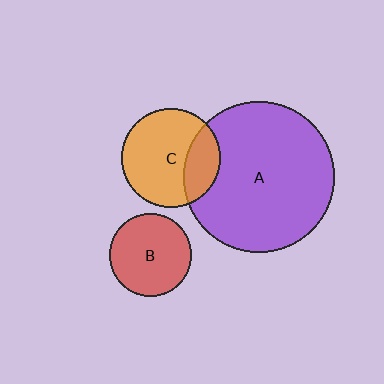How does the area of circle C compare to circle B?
Approximately 1.4 times.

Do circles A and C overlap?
Yes.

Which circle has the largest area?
Circle A (purple).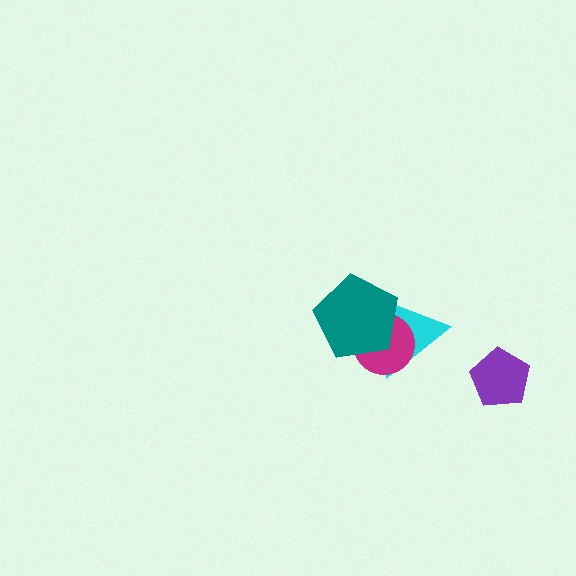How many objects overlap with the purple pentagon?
0 objects overlap with the purple pentagon.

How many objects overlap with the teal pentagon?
2 objects overlap with the teal pentagon.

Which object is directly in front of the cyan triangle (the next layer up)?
The magenta circle is directly in front of the cyan triangle.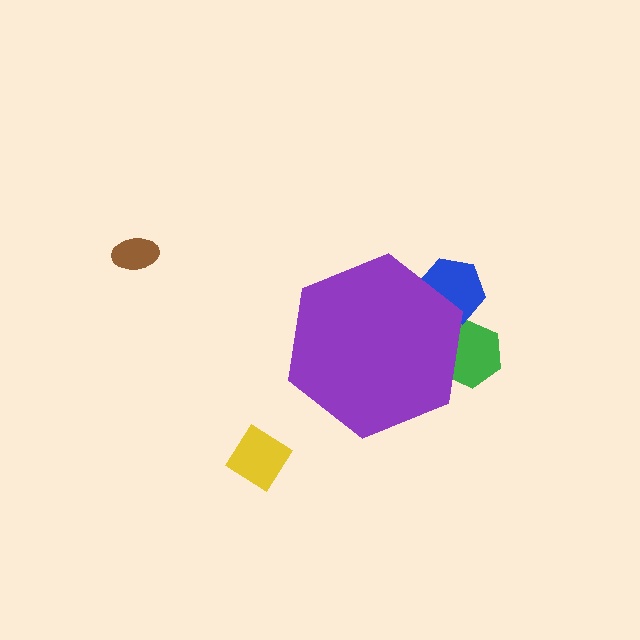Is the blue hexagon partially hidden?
Yes, the blue hexagon is partially hidden behind the purple hexagon.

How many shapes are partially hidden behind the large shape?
2 shapes are partially hidden.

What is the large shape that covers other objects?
A purple hexagon.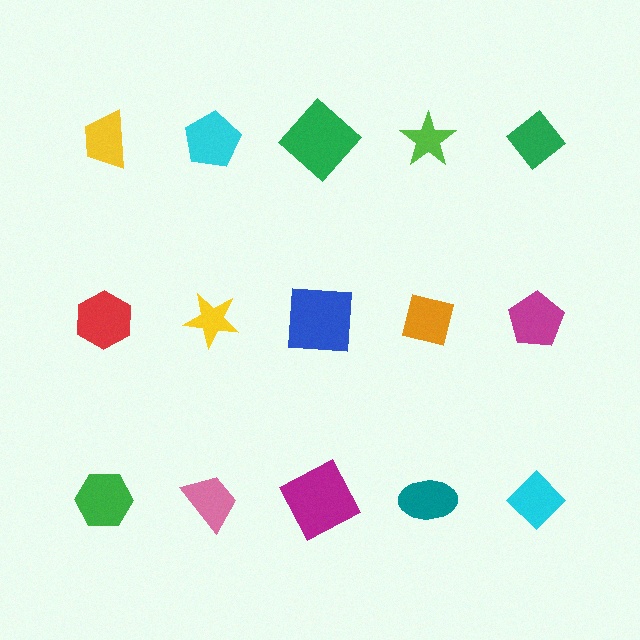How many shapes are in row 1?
5 shapes.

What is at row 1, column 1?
A yellow trapezoid.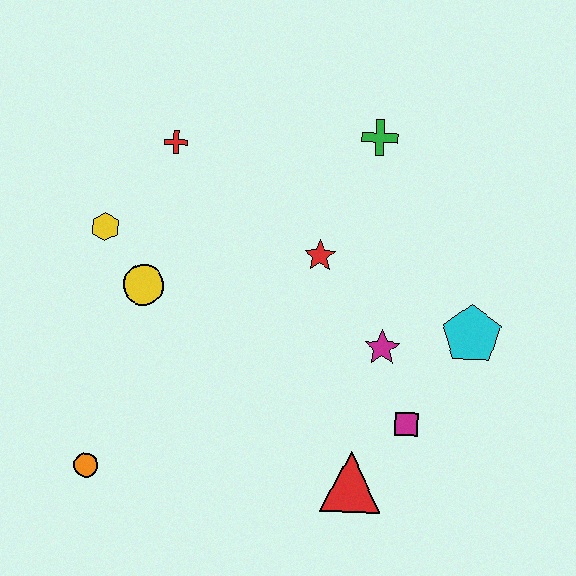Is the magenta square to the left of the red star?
No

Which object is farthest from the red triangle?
The red cross is farthest from the red triangle.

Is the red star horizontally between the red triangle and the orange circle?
Yes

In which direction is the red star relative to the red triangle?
The red star is above the red triangle.